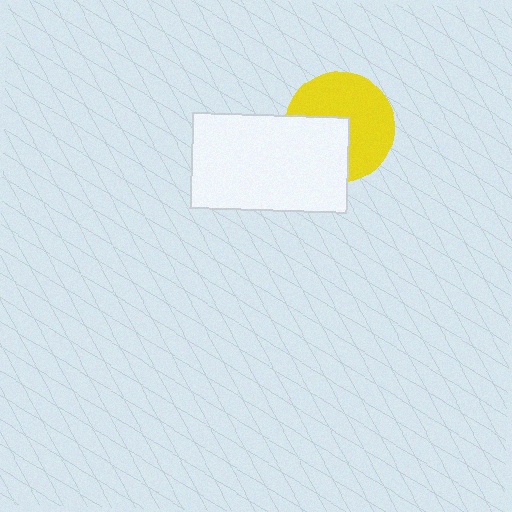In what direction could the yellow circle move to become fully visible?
The yellow circle could move toward the upper-right. That would shift it out from behind the white rectangle entirely.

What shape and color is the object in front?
The object in front is a white rectangle.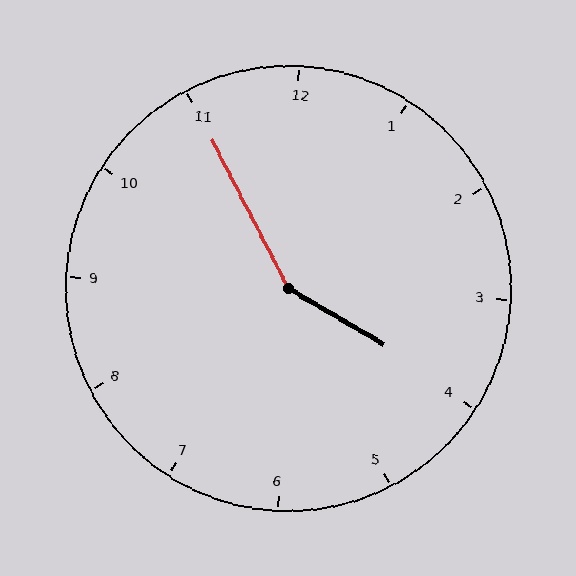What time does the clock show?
3:55.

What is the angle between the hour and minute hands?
Approximately 148 degrees.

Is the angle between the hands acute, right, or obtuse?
It is obtuse.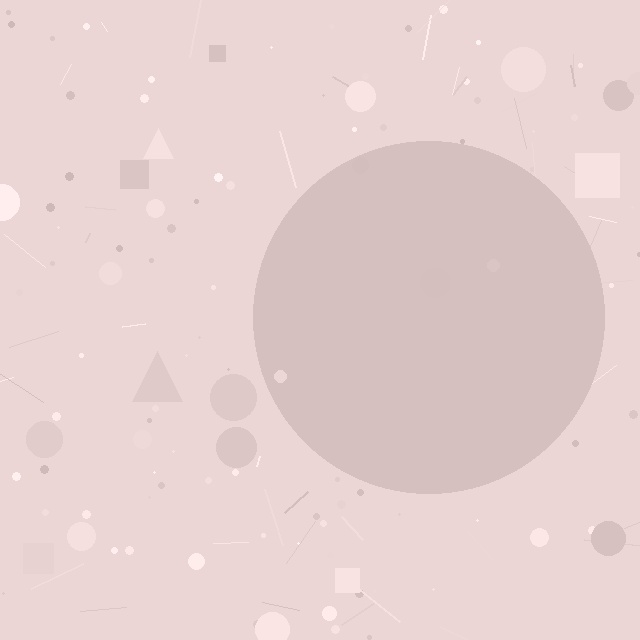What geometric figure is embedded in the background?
A circle is embedded in the background.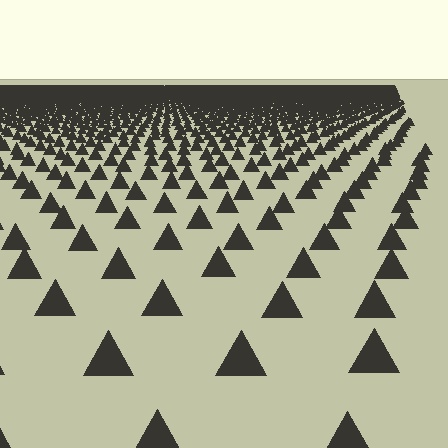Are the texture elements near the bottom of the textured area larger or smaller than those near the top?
Larger. Near the bottom, elements are closer to the viewer and appear at a bigger on-screen size.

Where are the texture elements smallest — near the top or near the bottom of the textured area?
Near the top.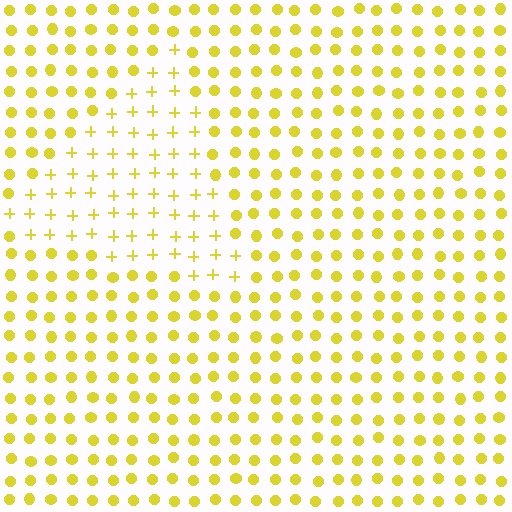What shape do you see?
I see a triangle.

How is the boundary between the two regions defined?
The boundary is defined by a change in element shape: plus signs inside vs. circles outside. All elements share the same color and spacing.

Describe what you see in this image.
The image is filled with small yellow elements arranged in a uniform grid. A triangle-shaped region contains plus signs, while the surrounding area contains circles. The boundary is defined purely by the change in element shape.